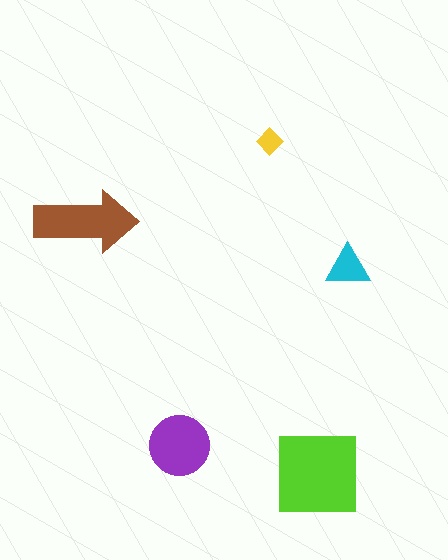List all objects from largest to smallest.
The lime square, the brown arrow, the purple circle, the cyan triangle, the yellow diamond.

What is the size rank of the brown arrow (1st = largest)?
2nd.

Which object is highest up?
The yellow diamond is topmost.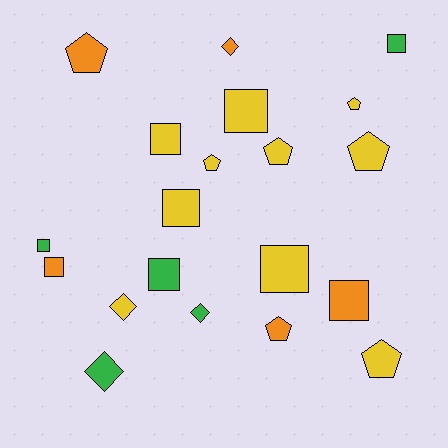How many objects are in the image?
There are 20 objects.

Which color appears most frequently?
Yellow, with 10 objects.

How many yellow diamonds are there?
There is 1 yellow diamond.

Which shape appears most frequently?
Square, with 9 objects.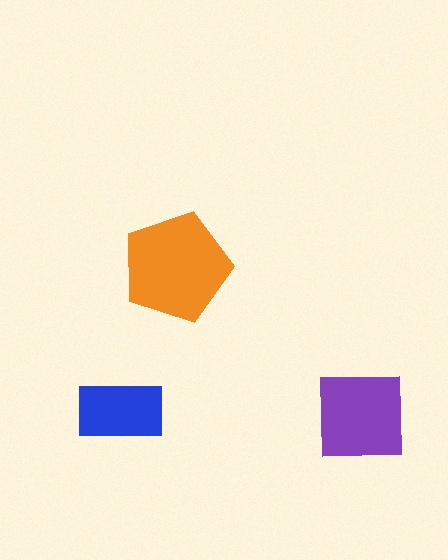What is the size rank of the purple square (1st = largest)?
2nd.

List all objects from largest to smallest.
The orange pentagon, the purple square, the blue rectangle.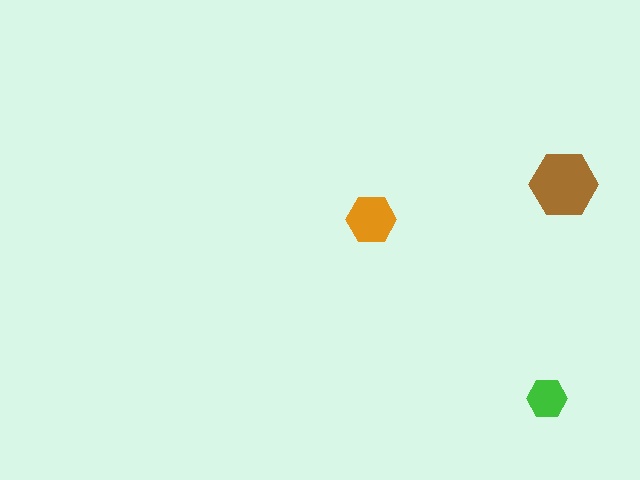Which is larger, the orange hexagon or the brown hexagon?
The brown one.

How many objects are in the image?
There are 3 objects in the image.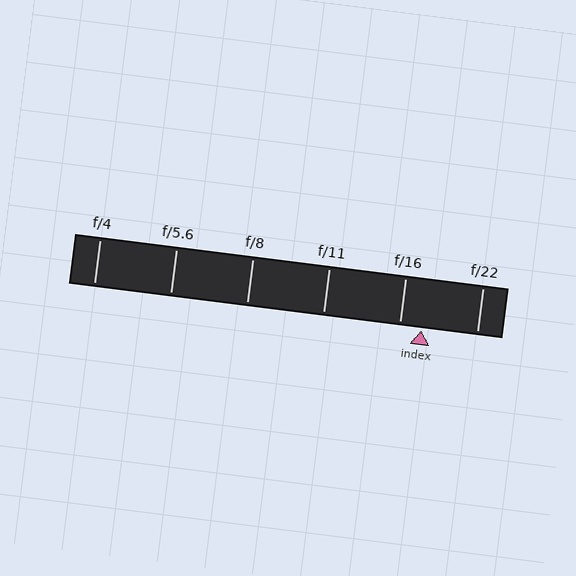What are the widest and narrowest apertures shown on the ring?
The widest aperture shown is f/4 and the narrowest is f/22.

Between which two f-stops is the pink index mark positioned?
The index mark is between f/16 and f/22.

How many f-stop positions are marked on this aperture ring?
There are 6 f-stop positions marked.